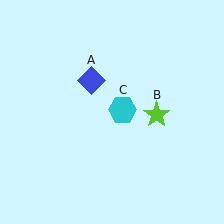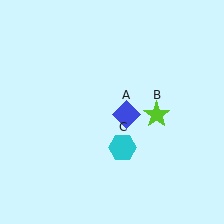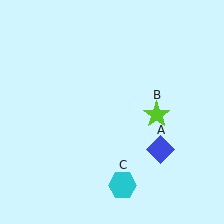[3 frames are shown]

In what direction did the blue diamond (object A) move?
The blue diamond (object A) moved down and to the right.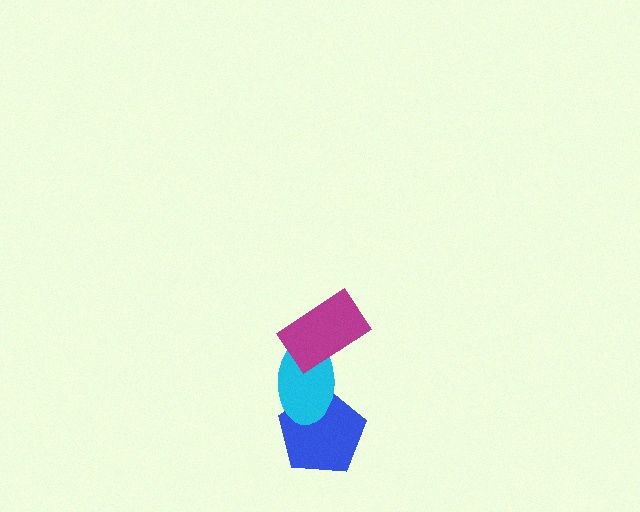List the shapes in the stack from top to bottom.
From top to bottom: the magenta rectangle, the cyan ellipse, the blue pentagon.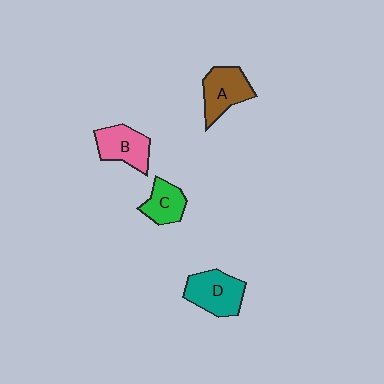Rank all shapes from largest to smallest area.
From largest to smallest: D (teal), A (brown), B (pink), C (green).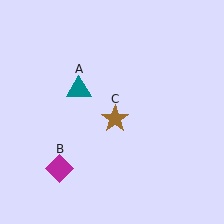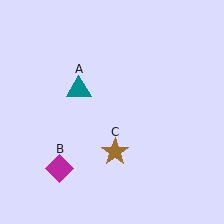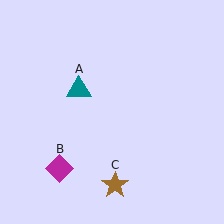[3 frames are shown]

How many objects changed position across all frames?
1 object changed position: brown star (object C).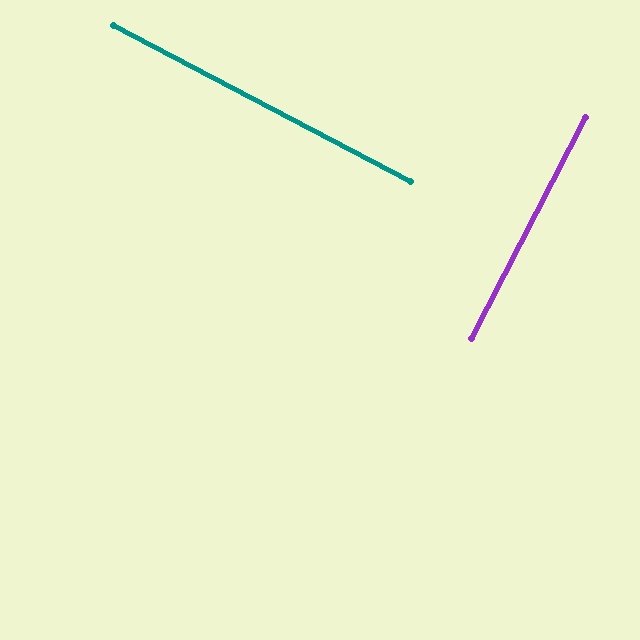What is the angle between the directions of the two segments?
Approximately 89 degrees.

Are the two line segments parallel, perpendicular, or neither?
Perpendicular — they meet at approximately 89°.